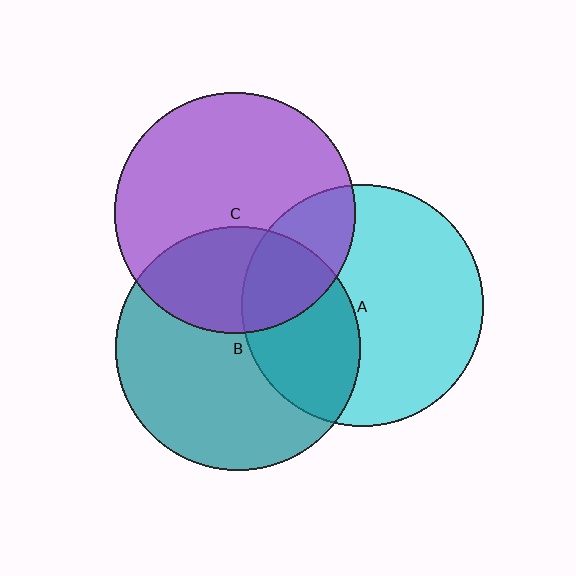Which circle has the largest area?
Circle B (teal).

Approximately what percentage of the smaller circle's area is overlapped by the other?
Approximately 35%.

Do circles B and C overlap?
Yes.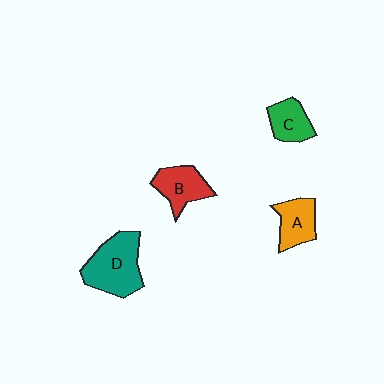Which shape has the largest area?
Shape D (teal).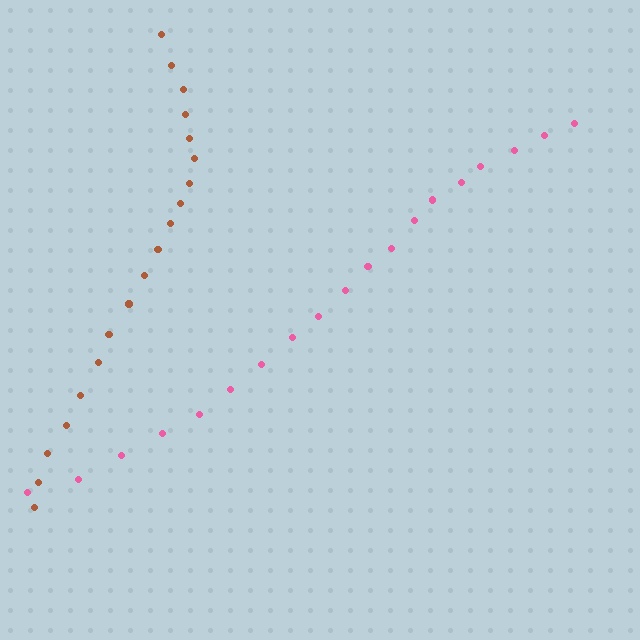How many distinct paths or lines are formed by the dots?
There are 2 distinct paths.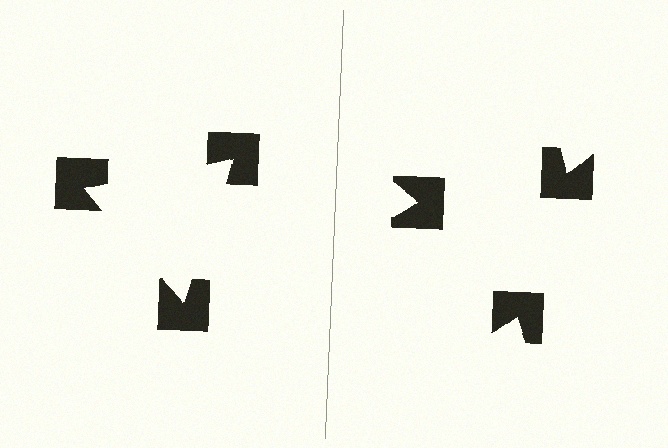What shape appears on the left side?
An illusory triangle.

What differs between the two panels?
The notched squares are positioned identically on both sides; only the wedge orientations differ. On the left they align to a triangle; on the right they are misaligned.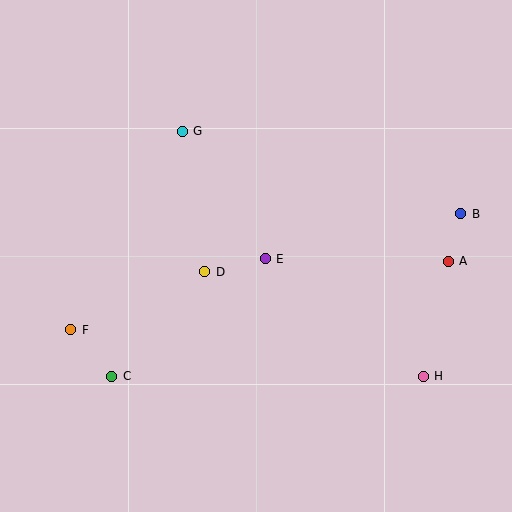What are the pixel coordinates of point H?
Point H is at (423, 376).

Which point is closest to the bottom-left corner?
Point C is closest to the bottom-left corner.